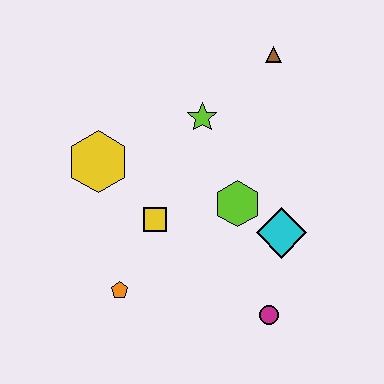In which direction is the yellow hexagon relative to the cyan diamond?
The yellow hexagon is to the left of the cyan diamond.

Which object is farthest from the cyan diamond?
The yellow hexagon is farthest from the cyan diamond.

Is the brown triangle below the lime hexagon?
No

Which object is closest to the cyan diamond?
The lime hexagon is closest to the cyan diamond.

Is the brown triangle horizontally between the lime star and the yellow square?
No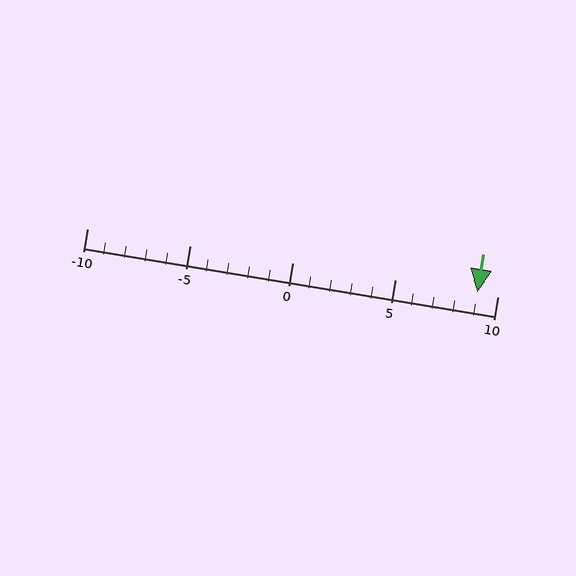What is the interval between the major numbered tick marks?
The major tick marks are spaced 5 units apart.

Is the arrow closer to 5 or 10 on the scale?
The arrow is closer to 10.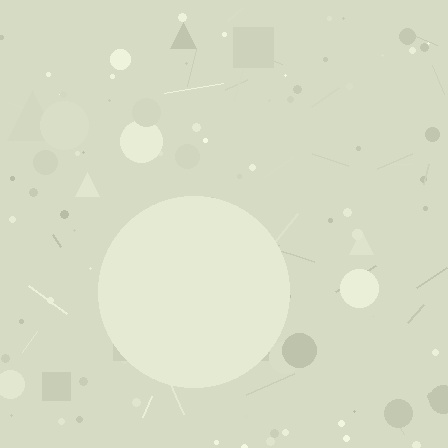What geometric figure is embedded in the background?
A circle is embedded in the background.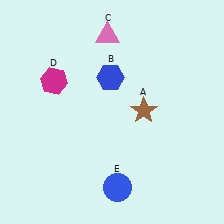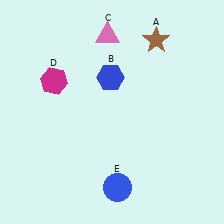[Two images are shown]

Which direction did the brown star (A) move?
The brown star (A) moved up.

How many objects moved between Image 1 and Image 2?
1 object moved between the two images.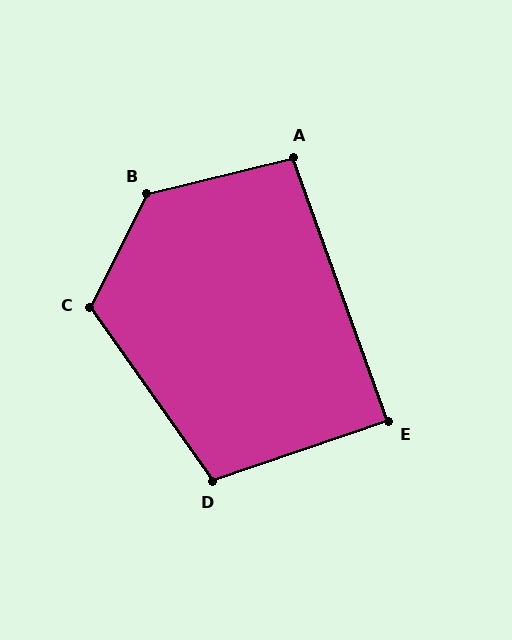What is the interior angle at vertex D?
Approximately 107 degrees (obtuse).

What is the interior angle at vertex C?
Approximately 118 degrees (obtuse).